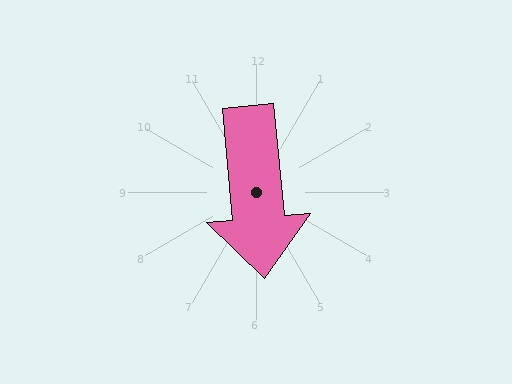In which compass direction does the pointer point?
South.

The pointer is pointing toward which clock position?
Roughly 6 o'clock.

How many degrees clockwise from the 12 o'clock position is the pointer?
Approximately 175 degrees.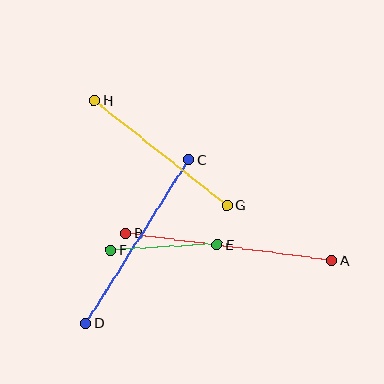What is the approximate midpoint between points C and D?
The midpoint is at approximately (137, 241) pixels.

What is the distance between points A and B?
The distance is approximately 208 pixels.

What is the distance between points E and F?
The distance is approximately 107 pixels.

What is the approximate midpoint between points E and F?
The midpoint is at approximately (164, 247) pixels.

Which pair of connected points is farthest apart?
Points A and B are farthest apart.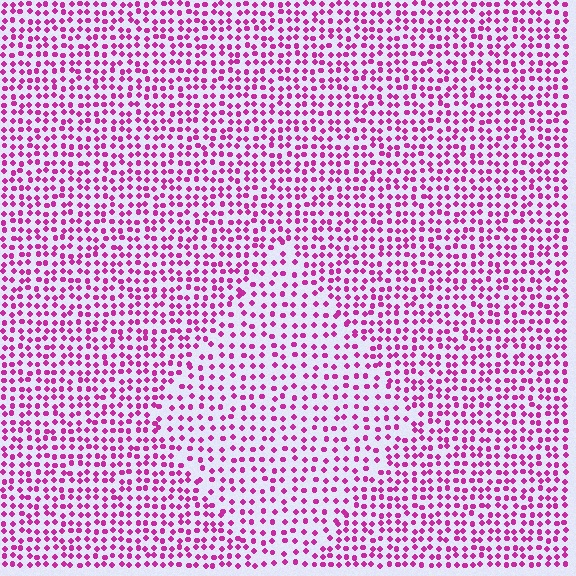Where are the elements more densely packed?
The elements are more densely packed outside the diamond boundary.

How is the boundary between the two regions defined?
The boundary is defined by a change in element density (approximately 1.5x ratio). All elements are the same color, size, and shape.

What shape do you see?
I see a diamond.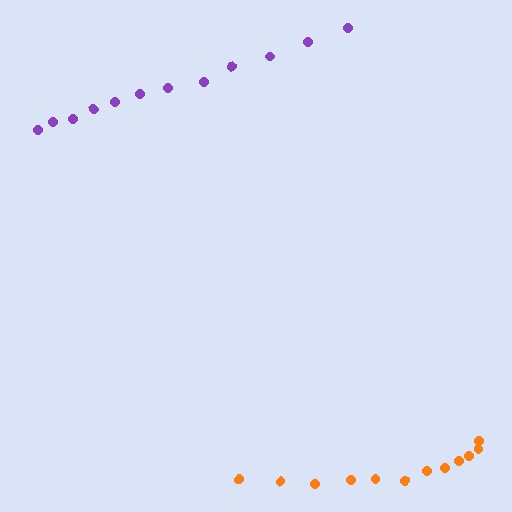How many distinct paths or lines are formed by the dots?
There are 2 distinct paths.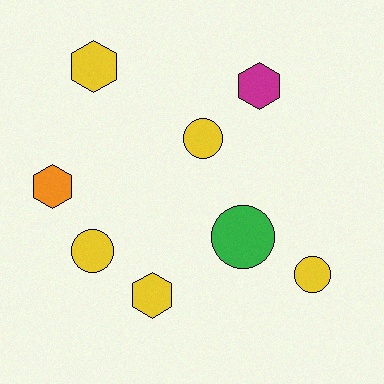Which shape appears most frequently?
Circle, with 4 objects.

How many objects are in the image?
There are 8 objects.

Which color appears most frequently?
Yellow, with 5 objects.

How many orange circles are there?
There are no orange circles.